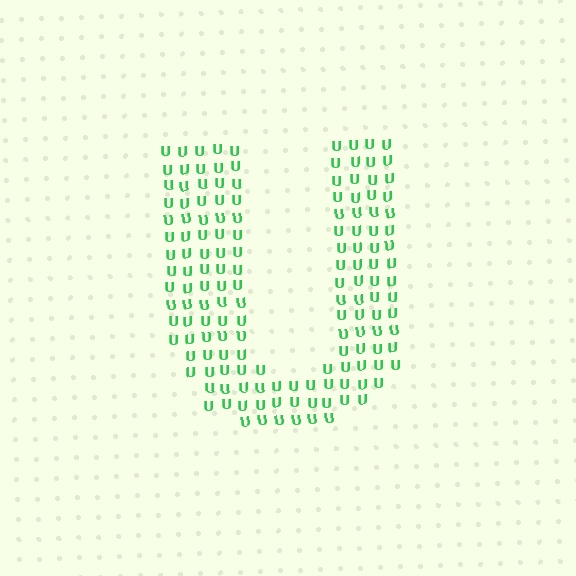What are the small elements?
The small elements are letter U's.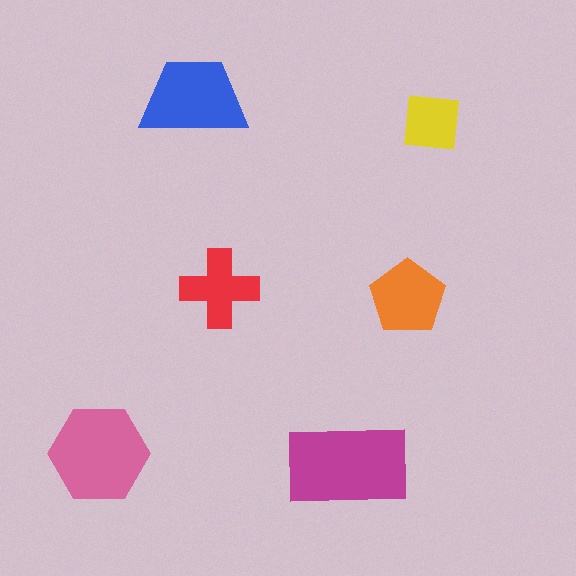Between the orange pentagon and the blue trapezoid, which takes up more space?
The blue trapezoid.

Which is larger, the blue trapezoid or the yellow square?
The blue trapezoid.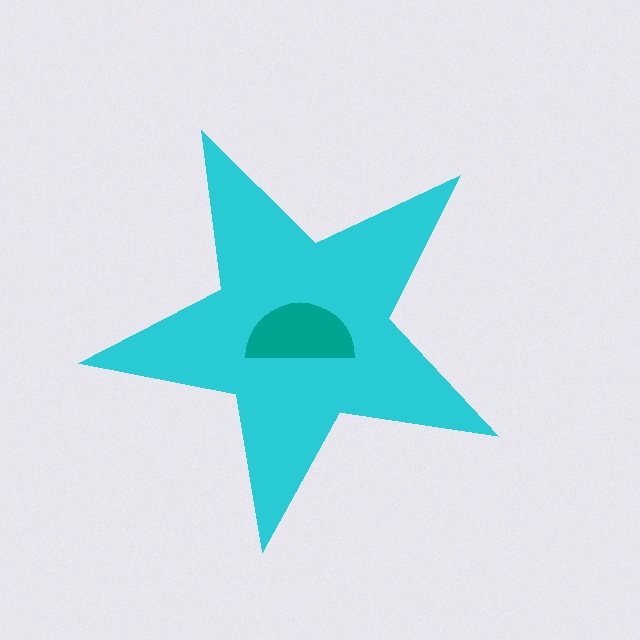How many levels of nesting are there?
2.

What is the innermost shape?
The teal semicircle.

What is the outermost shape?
The cyan star.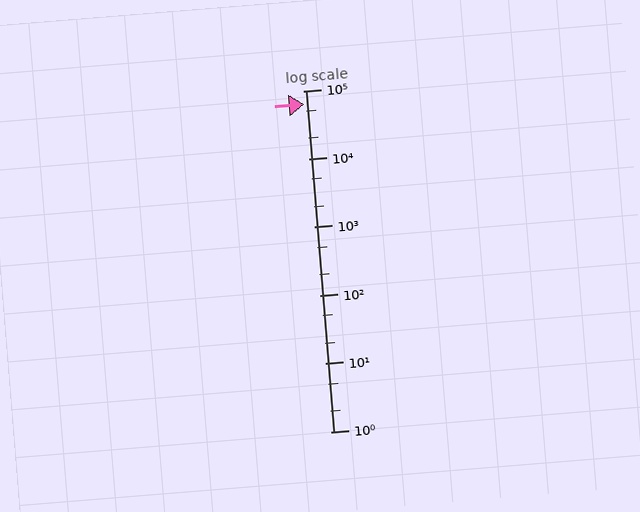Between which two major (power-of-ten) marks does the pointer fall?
The pointer is between 10000 and 100000.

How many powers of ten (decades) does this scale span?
The scale spans 5 decades, from 1 to 100000.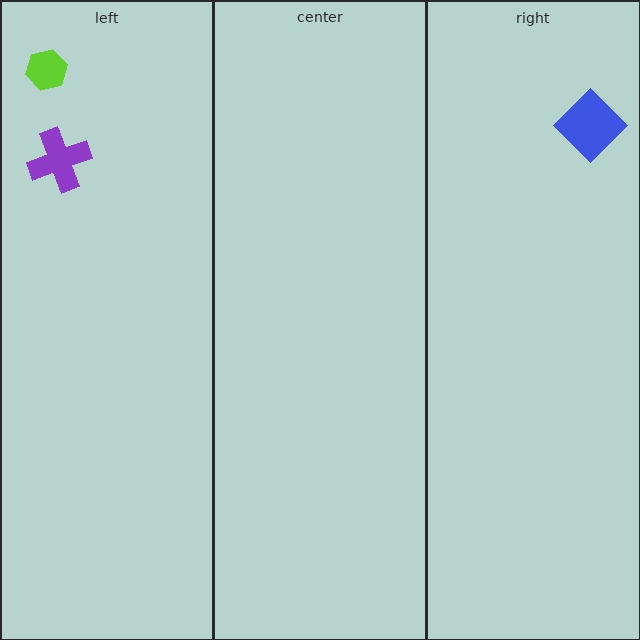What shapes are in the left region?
The lime hexagon, the purple cross.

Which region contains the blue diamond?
The right region.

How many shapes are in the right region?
1.